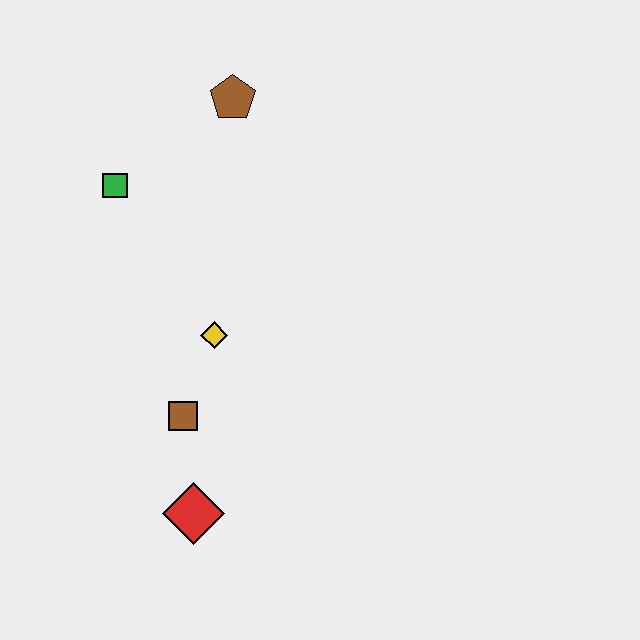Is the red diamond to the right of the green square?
Yes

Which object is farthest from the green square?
The red diamond is farthest from the green square.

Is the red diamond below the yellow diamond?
Yes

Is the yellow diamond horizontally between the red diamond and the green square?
No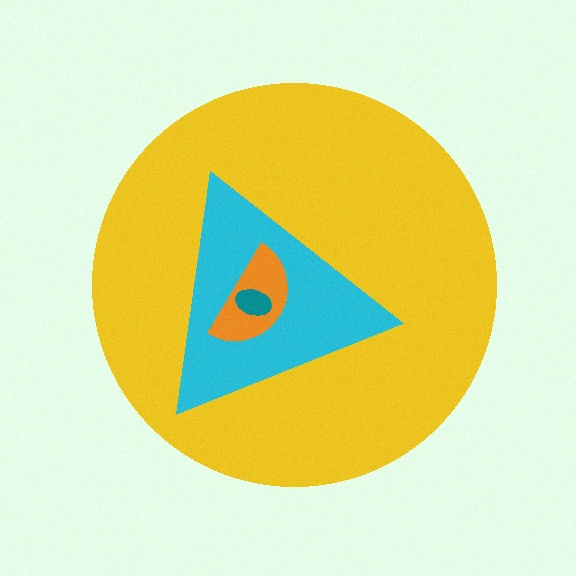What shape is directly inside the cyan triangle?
The orange semicircle.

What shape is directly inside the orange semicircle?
The teal ellipse.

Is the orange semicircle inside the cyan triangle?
Yes.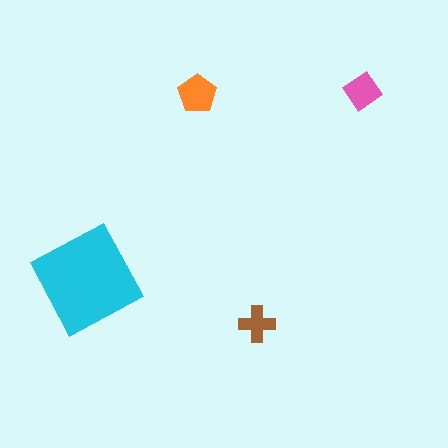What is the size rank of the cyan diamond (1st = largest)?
1st.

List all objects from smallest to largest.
The brown cross, the pink diamond, the orange pentagon, the cyan diamond.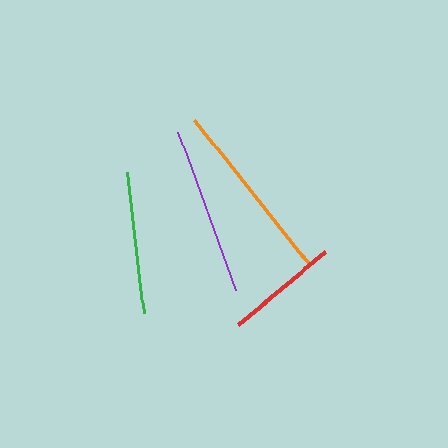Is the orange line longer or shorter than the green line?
The orange line is longer than the green line.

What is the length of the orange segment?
The orange segment is approximately 186 pixels long.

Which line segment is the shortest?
The red line is the shortest at approximately 113 pixels.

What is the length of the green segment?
The green segment is approximately 142 pixels long.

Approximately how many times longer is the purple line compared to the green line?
The purple line is approximately 1.2 times the length of the green line.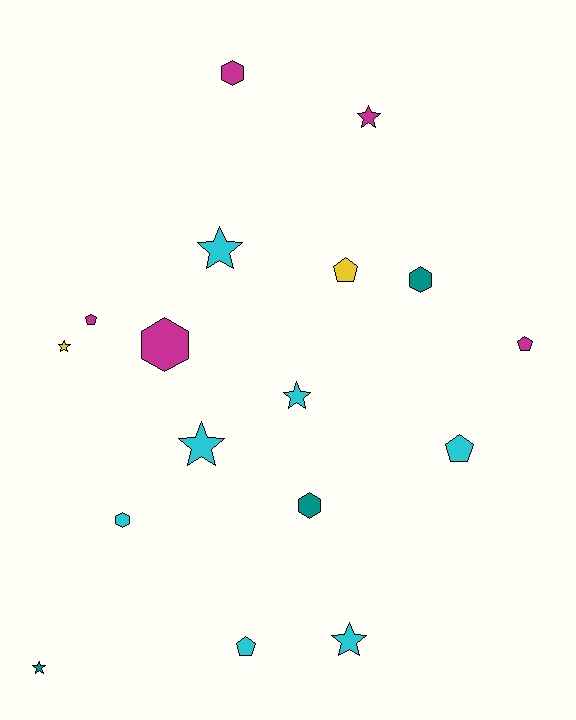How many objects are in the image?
There are 17 objects.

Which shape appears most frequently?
Star, with 7 objects.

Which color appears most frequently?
Cyan, with 7 objects.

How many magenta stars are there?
There is 1 magenta star.